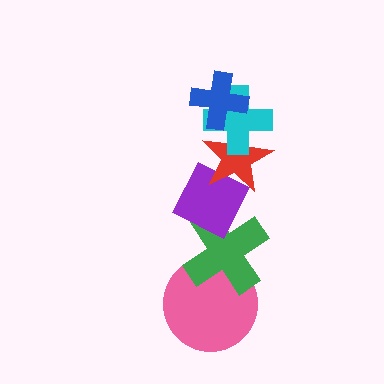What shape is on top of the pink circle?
The green cross is on top of the pink circle.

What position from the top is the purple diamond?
The purple diamond is 4th from the top.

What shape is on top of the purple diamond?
The red star is on top of the purple diamond.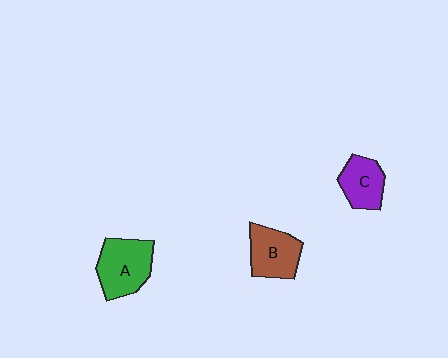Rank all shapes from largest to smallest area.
From largest to smallest: A (green), B (brown), C (purple).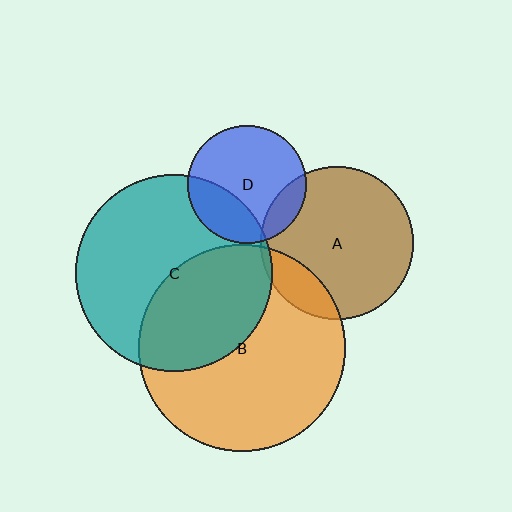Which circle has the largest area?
Circle B (orange).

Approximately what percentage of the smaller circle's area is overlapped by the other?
Approximately 15%.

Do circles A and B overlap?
Yes.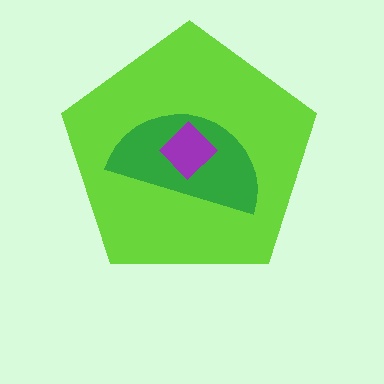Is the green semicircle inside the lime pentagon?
Yes.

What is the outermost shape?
The lime pentagon.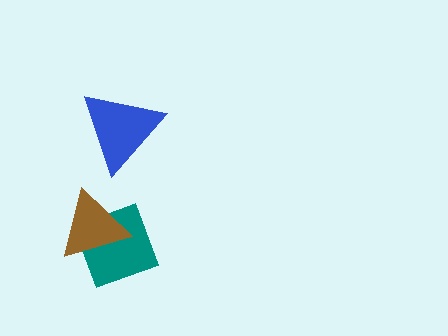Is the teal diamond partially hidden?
Yes, it is partially covered by another shape.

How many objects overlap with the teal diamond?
1 object overlaps with the teal diamond.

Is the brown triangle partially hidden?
No, no other shape covers it.